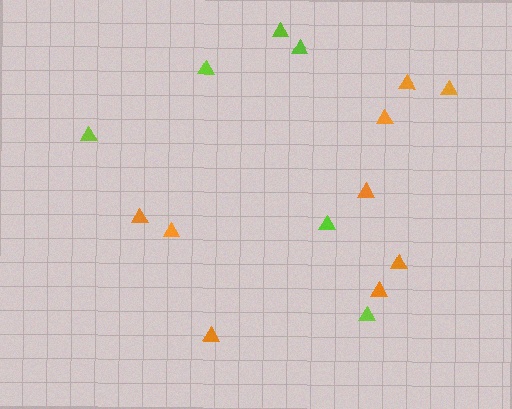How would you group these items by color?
There are 2 groups: one group of lime triangles (6) and one group of orange triangles (9).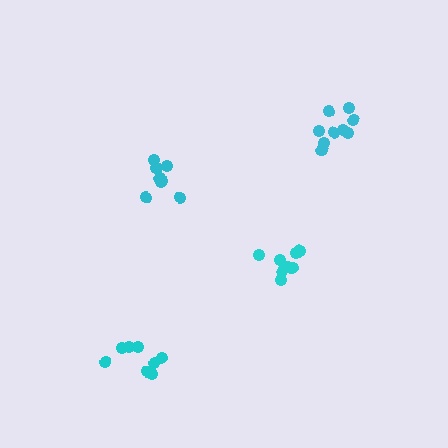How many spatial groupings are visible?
There are 4 spatial groupings.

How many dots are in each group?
Group 1: 8 dots, Group 2: 8 dots, Group 3: 9 dots, Group 4: 8 dots (33 total).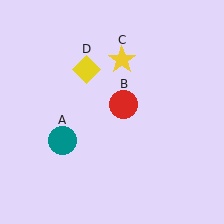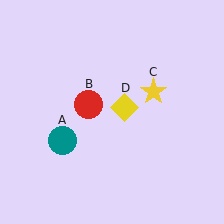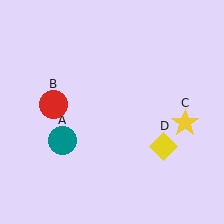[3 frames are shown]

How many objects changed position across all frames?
3 objects changed position: red circle (object B), yellow star (object C), yellow diamond (object D).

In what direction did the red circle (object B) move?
The red circle (object B) moved left.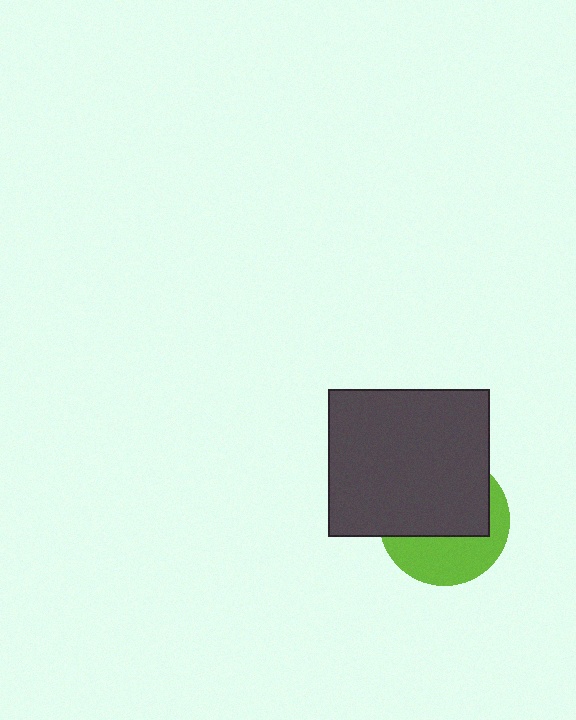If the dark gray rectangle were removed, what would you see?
You would see the complete lime circle.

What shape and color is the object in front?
The object in front is a dark gray rectangle.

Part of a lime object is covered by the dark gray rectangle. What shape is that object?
It is a circle.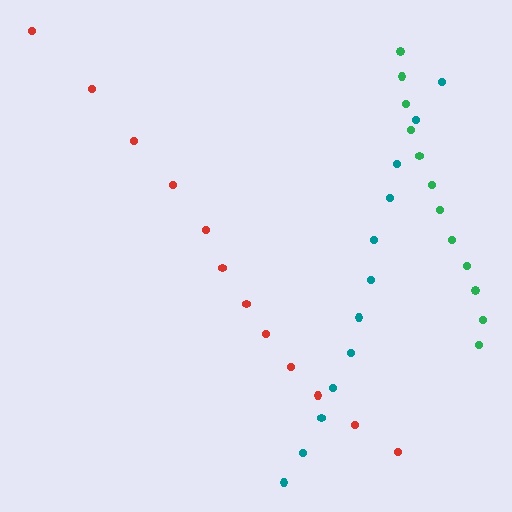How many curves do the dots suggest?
There are 3 distinct paths.